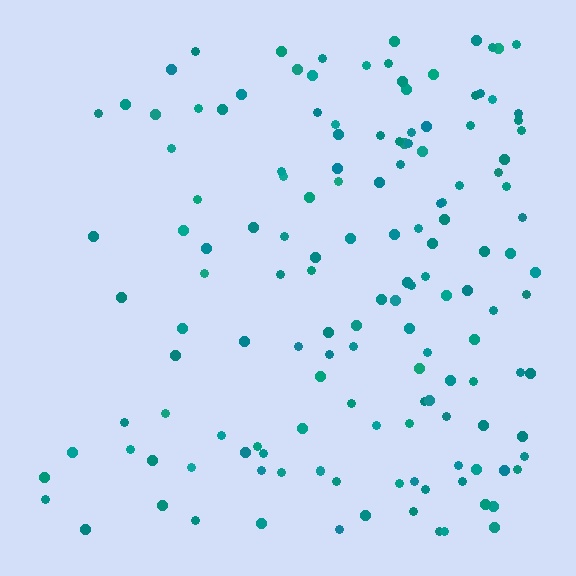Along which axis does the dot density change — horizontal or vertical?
Horizontal.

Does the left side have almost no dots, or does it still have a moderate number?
Still a moderate number, just noticeably fewer than the right.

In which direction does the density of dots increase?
From left to right, with the right side densest.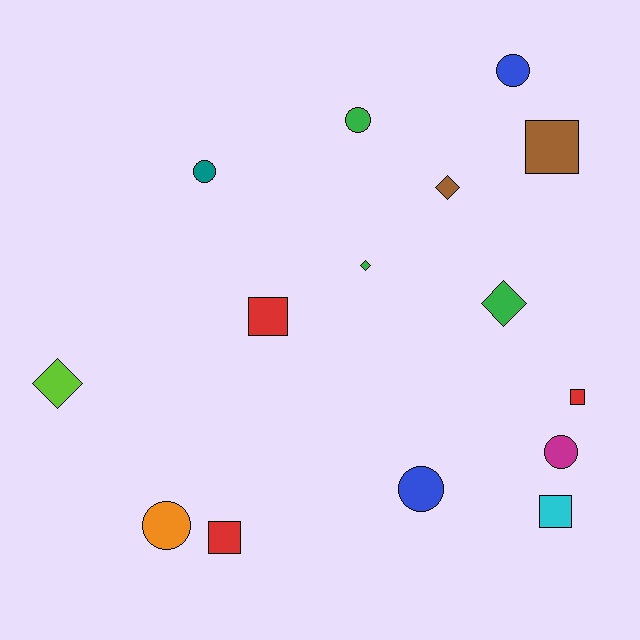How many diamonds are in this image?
There are 4 diamonds.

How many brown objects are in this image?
There are 2 brown objects.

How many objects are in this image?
There are 15 objects.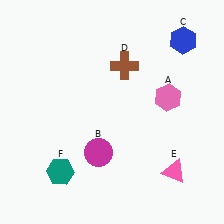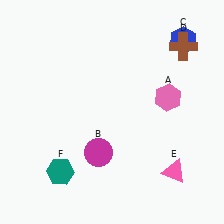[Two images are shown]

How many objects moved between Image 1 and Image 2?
1 object moved between the two images.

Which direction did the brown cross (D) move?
The brown cross (D) moved right.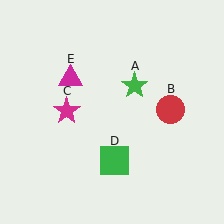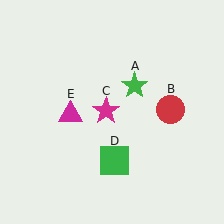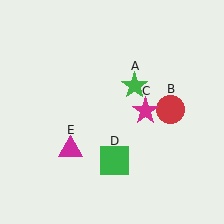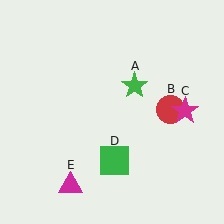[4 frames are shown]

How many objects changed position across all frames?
2 objects changed position: magenta star (object C), magenta triangle (object E).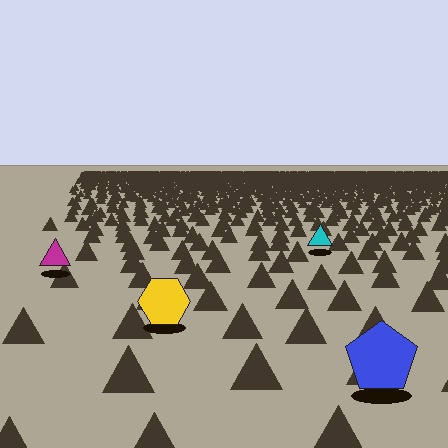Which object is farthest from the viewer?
The cyan triangle is farthest from the viewer. It appears smaller and the ground texture around it is denser.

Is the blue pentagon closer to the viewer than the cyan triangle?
Yes. The blue pentagon is closer — you can tell from the texture gradient: the ground texture is coarser near it.